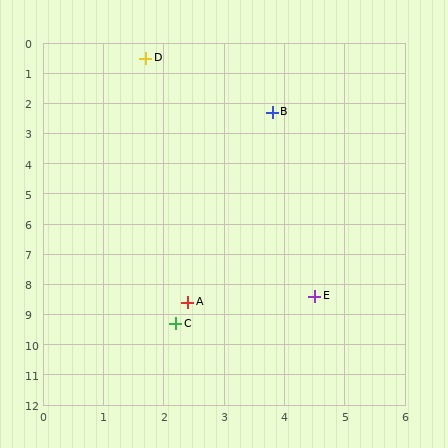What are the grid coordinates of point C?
Point C is at approximately (2.2, 9.3).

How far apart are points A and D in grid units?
Points A and D are about 8.1 grid units apart.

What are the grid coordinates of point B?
Point B is at approximately (3.8, 2.3).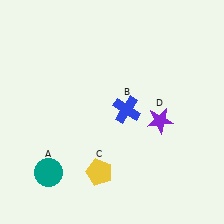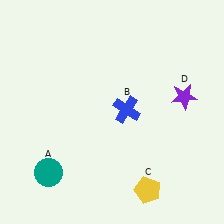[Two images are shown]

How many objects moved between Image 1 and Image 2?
2 objects moved between the two images.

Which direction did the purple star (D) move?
The purple star (D) moved right.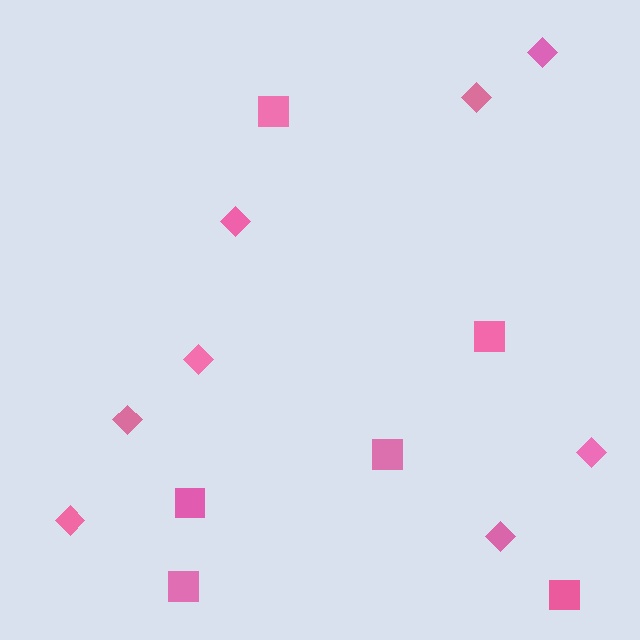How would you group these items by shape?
There are 2 groups: one group of diamonds (8) and one group of squares (6).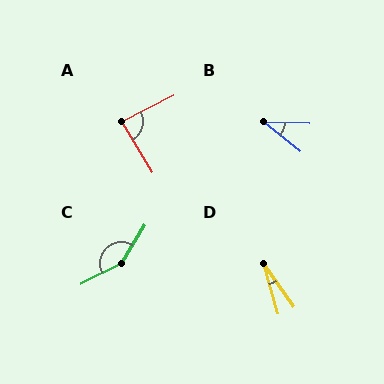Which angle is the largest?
C, at approximately 148 degrees.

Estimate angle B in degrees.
Approximately 37 degrees.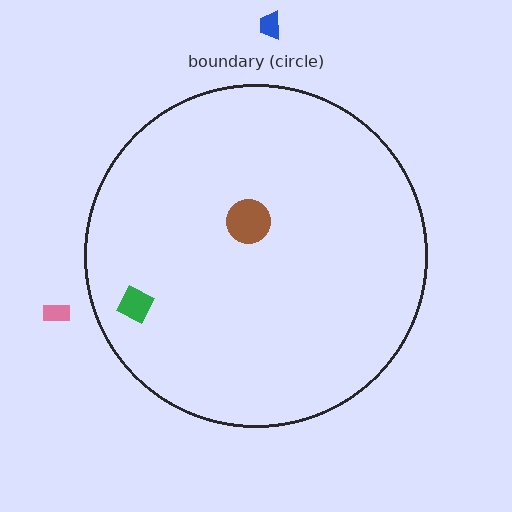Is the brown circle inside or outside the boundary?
Inside.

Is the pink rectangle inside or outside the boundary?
Outside.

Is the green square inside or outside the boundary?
Inside.